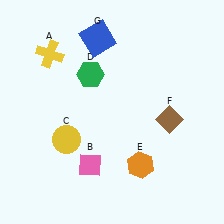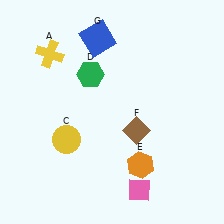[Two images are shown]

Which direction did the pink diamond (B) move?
The pink diamond (B) moved right.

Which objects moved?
The objects that moved are: the pink diamond (B), the brown diamond (F).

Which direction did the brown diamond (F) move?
The brown diamond (F) moved left.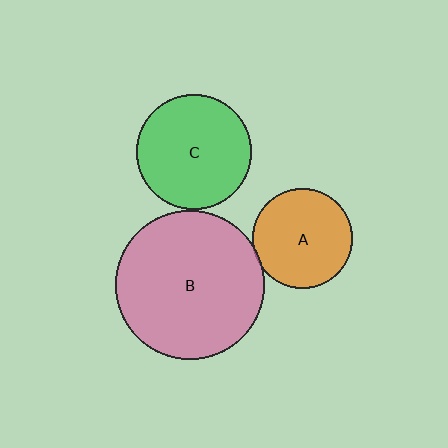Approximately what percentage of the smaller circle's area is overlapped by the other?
Approximately 5%.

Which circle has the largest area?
Circle B (pink).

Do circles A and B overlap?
Yes.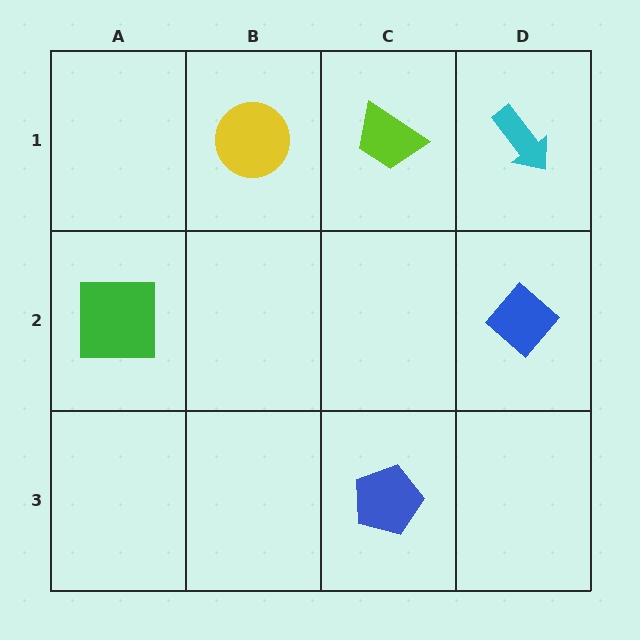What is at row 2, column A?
A green square.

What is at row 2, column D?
A blue diamond.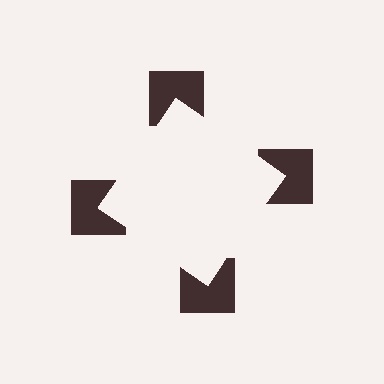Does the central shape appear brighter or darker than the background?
It typically appears slightly brighter than the background, even though no actual brightness change is drawn.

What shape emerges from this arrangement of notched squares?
An illusory square — its edges are inferred from the aligned wedge cuts in the notched squares, not physically drawn.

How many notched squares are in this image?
There are 4 — one at each vertex of the illusory square.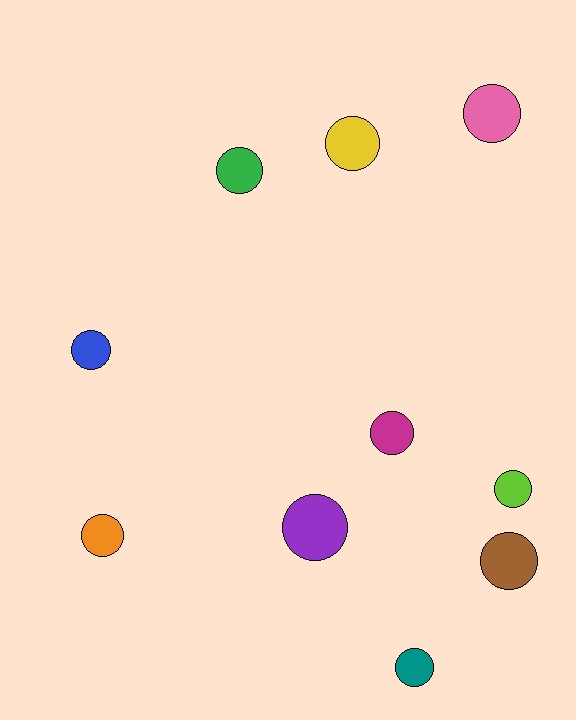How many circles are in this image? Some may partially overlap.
There are 10 circles.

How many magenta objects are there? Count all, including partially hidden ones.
There is 1 magenta object.